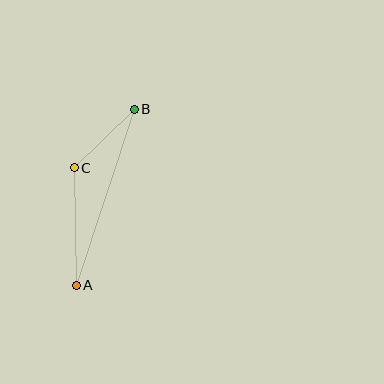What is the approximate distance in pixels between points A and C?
The distance between A and C is approximately 118 pixels.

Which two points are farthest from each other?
Points A and B are farthest from each other.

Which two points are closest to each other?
Points B and C are closest to each other.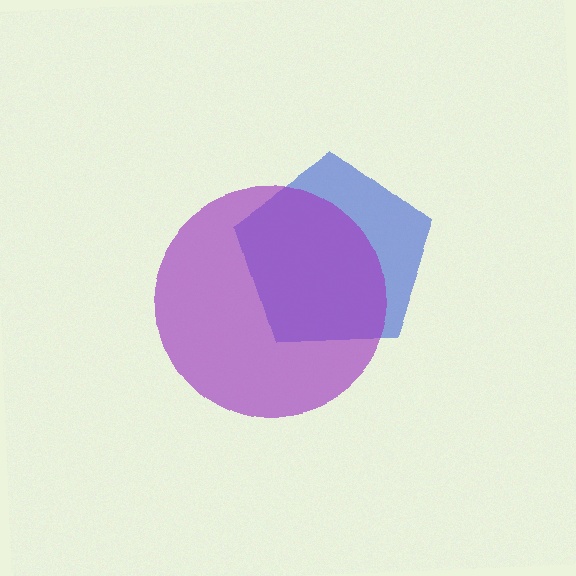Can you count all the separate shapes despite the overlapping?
Yes, there are 2 separate shapes.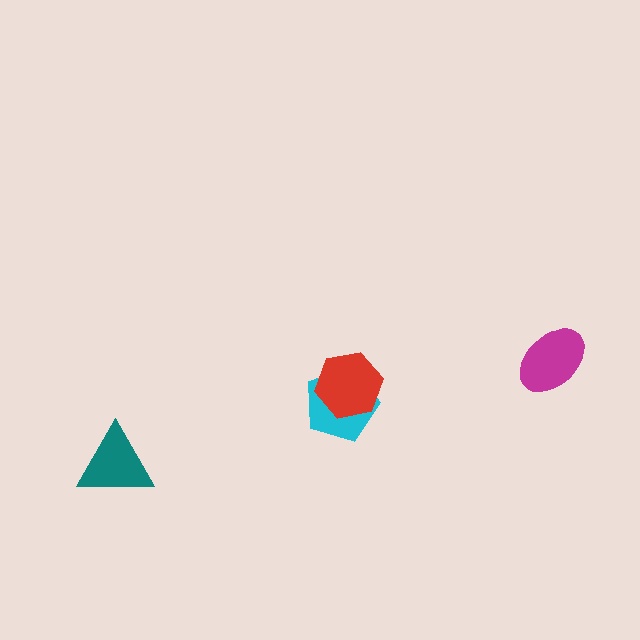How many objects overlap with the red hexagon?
1 object overlaps with the red hexagon.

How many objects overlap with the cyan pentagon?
1 object overlaps with the cyan pentagon.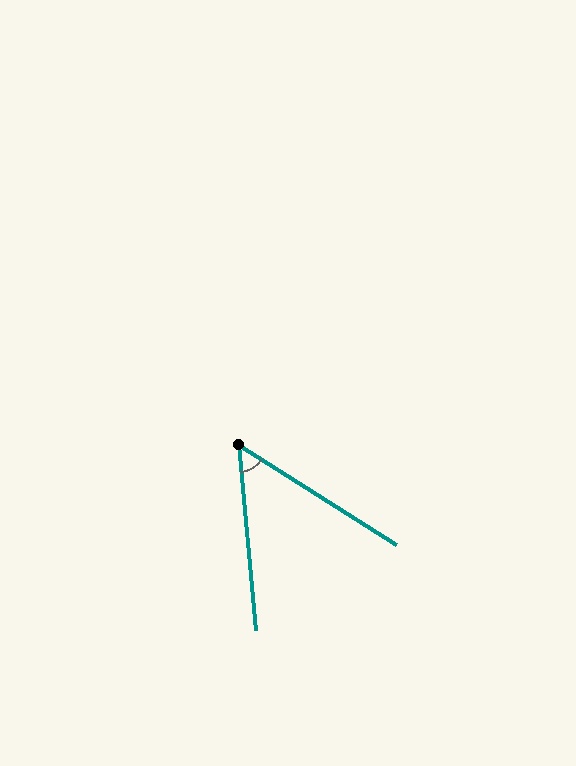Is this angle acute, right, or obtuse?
It is acute.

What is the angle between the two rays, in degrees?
Approximately 53 degrees.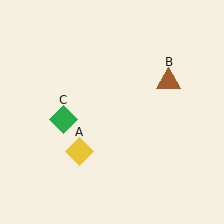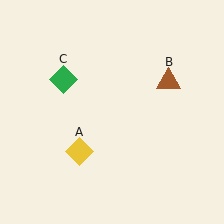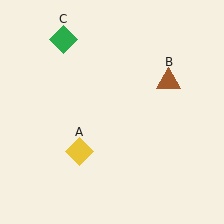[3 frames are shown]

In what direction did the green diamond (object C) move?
The green diamond (object C) moved up.